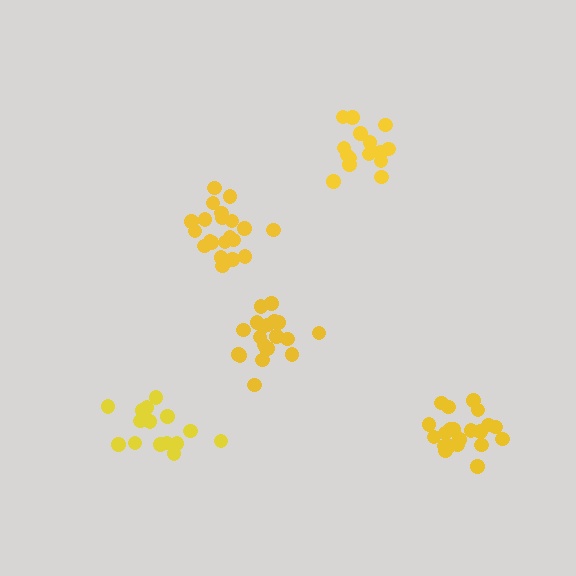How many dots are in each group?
Group 1: 20 dots, Group 2: 21 dots, Group 3: 21 dots, Group 4: 15 dots, Group 5: 15 dots (92 total).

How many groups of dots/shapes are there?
There are 5 groups.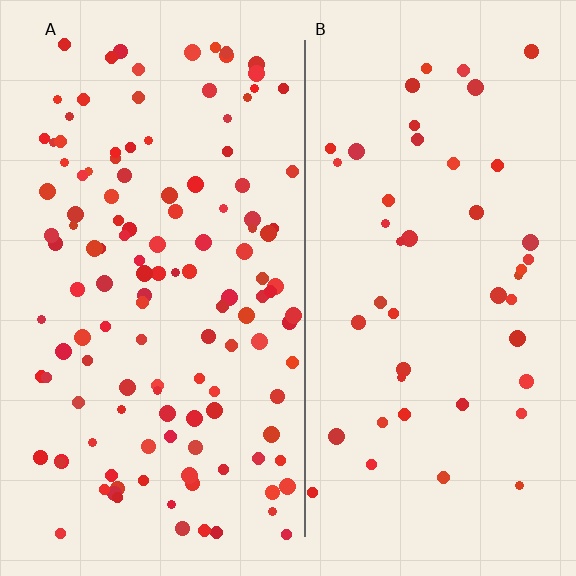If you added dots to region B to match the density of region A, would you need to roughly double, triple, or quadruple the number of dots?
Approximately triple.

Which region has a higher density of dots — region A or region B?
A (the left).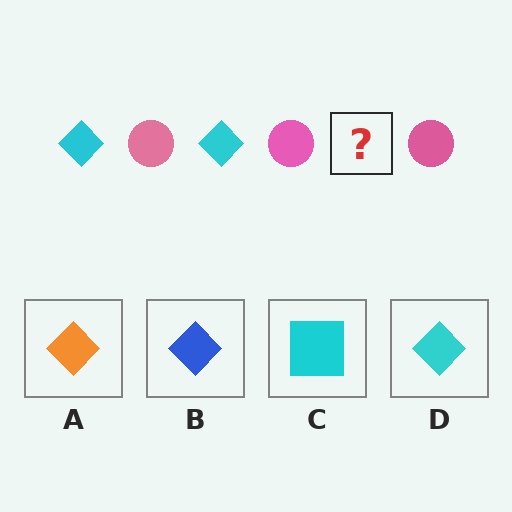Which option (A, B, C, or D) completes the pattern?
D.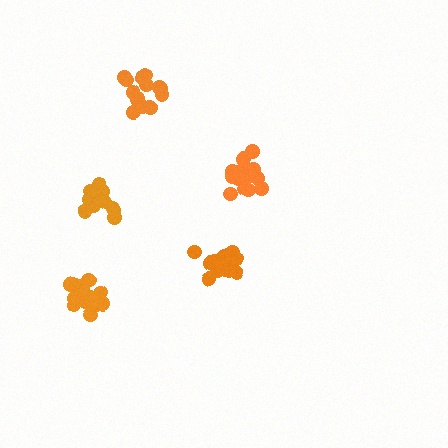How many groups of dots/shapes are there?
There are 5 groups.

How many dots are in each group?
Group 1: 18 dots, Group 2: 13 dots, Group 3: 16 dots, Group 4: 18 dots, Group 5: 13 dots (78 total).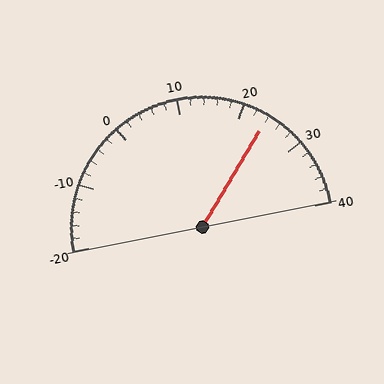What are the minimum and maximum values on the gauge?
The gauge ranges from -20 to 40.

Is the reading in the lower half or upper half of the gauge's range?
The reading is in the upper half of the range (-20 to 40).